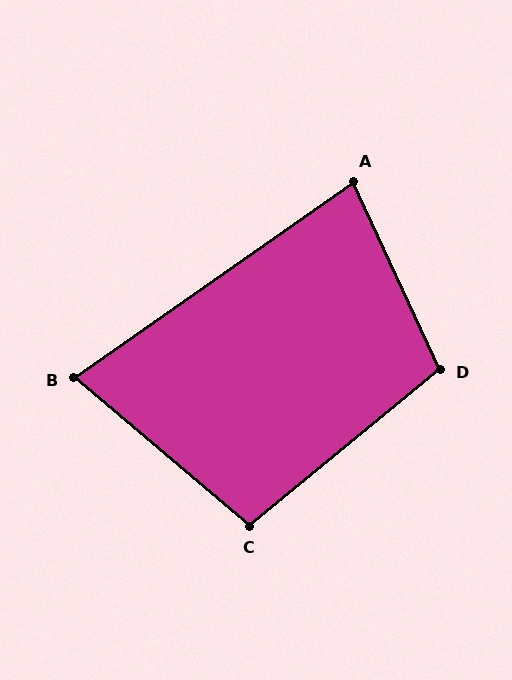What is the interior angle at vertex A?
Approximately 80 degrees (acute).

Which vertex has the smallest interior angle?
B, at approximately 75 degrees.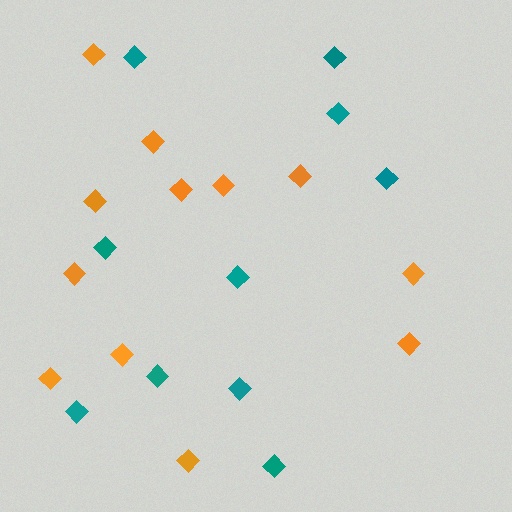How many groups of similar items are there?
There are 2 groups: one group of orange diamonds (12) and one group of teal diamonds (10).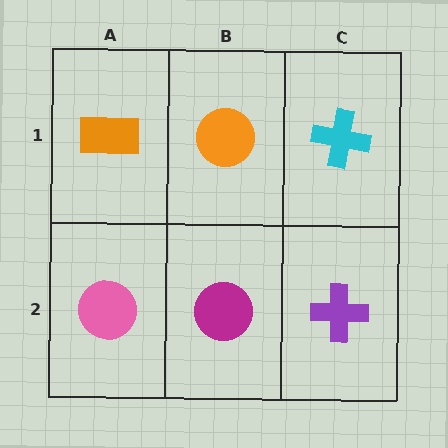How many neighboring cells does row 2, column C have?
2.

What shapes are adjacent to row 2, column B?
An orange circle (row 1, column B), a pink circle (row 2, column A), a purple cross (row 2, column C).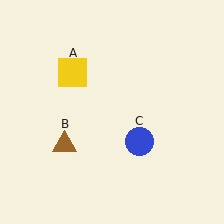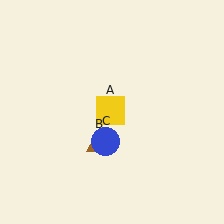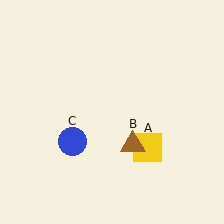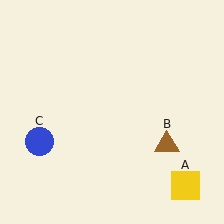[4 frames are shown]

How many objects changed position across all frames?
3 objects changed position: yellow square (object A), brown triangle (object B), blue circle (object C).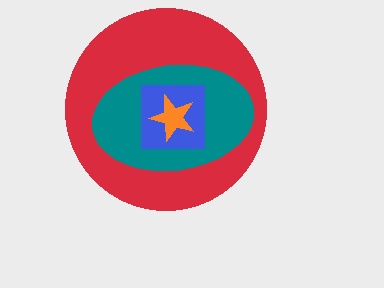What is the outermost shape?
The red circle.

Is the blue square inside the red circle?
Yes.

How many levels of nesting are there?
4.